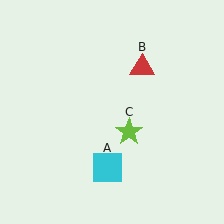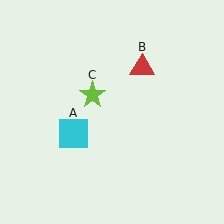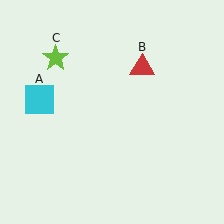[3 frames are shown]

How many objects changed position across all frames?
2 objects changed position: cyan square (object A), lime star (object C).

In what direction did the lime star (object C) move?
The lime star (object C) moved up and to the left.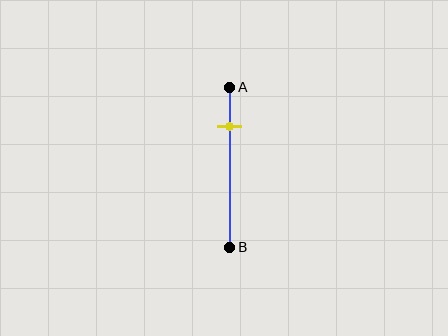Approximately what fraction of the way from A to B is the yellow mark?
The yellow mark is approximately 25% of the way from A to B.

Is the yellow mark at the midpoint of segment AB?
No, the mark is at about 25% from A, not at the 50% midpoint.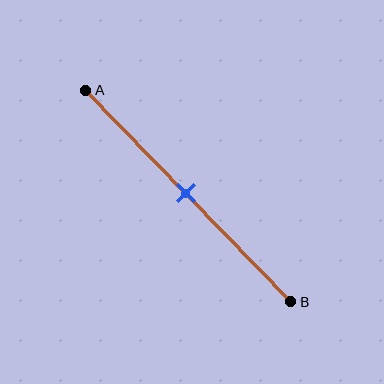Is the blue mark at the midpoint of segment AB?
Yes, the mark is approximately at the midpoint.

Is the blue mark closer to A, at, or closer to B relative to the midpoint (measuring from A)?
The blue mark is approximately at the midpoint of segment AB.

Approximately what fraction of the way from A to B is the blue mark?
The blue mark is approximately 50% of the way from A to B.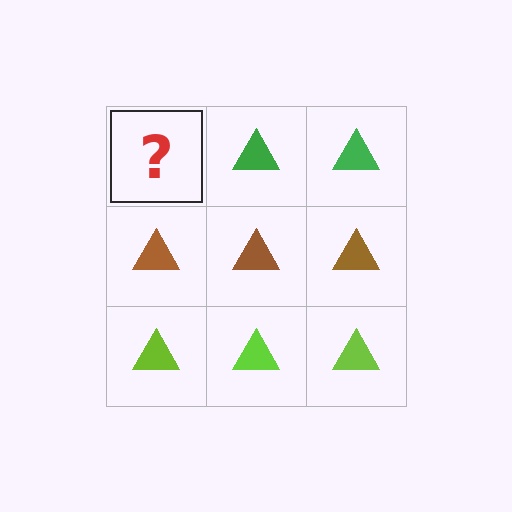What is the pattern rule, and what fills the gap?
The rule is that each row has a consistent color. The gap should be filled with a green triangle.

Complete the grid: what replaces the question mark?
The question mark should be replaced with a green triangle.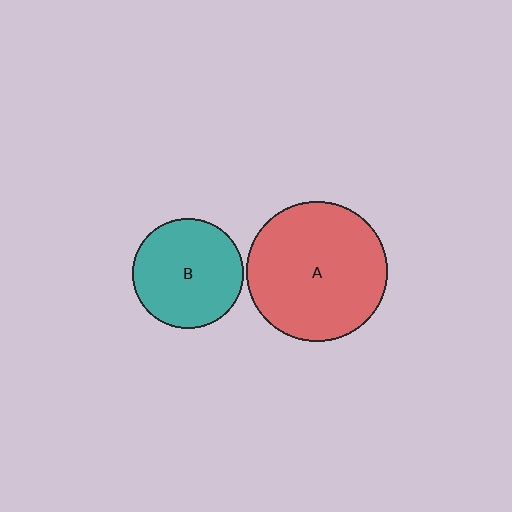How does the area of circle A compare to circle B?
Approximately 1.6 times.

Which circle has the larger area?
Circle A (red).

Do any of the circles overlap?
No, none of the circles overlap.